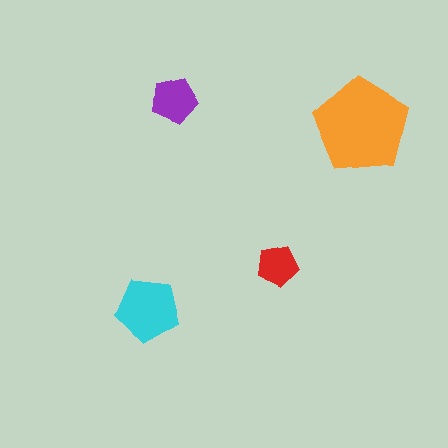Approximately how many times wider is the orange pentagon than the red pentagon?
About 2.5 times wider.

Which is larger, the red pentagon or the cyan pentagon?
The cyan one.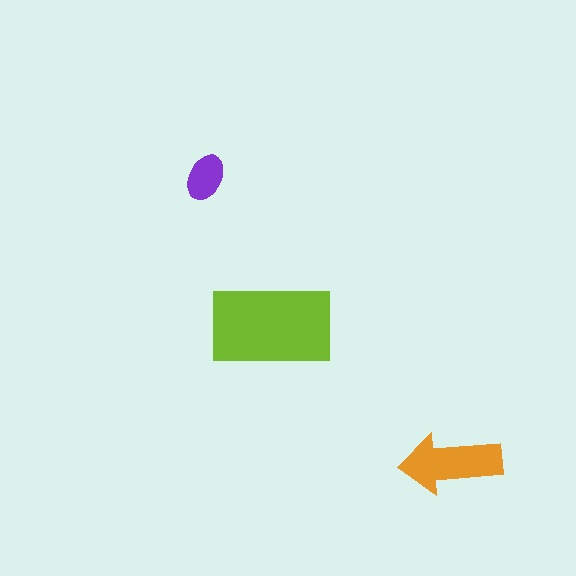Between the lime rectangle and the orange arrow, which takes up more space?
The lime rectangle.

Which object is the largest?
The lime rectangle.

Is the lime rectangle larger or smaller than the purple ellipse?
Larger.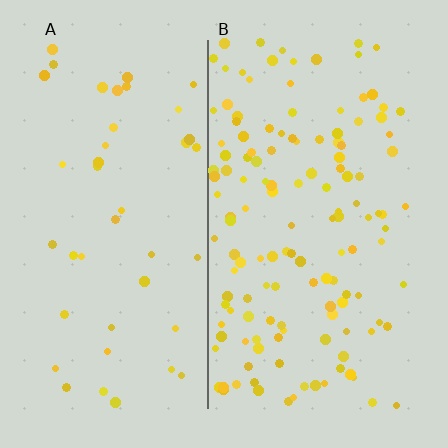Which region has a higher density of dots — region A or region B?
B (the right).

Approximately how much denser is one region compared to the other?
Approximately 3.2× — region B over region A.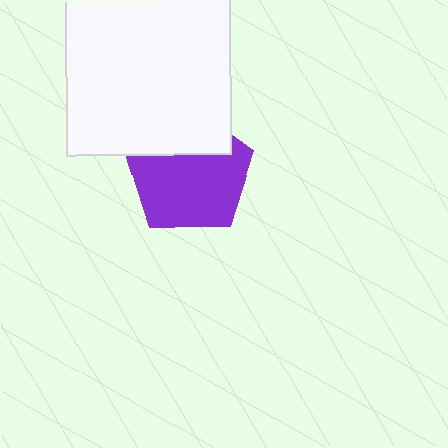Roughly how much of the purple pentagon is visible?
Most of it is visible (roughly 69%).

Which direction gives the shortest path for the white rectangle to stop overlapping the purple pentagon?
Moving up gives the shortest separation.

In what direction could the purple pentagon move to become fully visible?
The purple pentagon could move down. That would shift it out from behind the white rectangle entirely.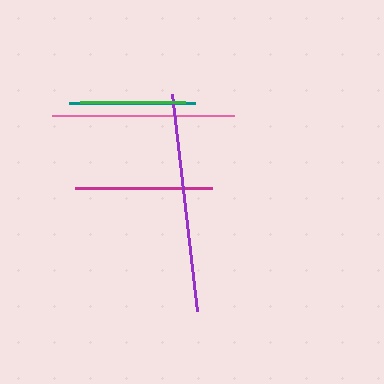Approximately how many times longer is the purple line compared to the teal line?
The purple line is approximately 1.7 times the length of the teal line.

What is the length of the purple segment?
The purple segment is approximately 217 pixels long.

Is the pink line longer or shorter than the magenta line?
The pink line is longer than the magenta line.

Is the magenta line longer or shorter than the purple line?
The purple line is longer than the magenta line.